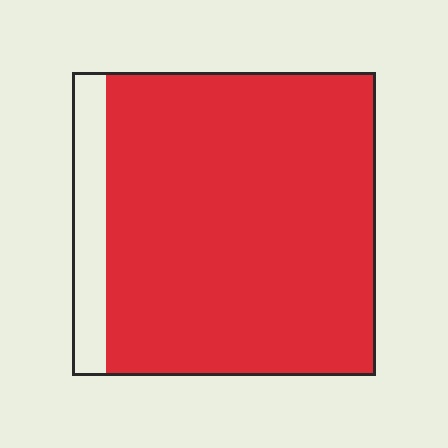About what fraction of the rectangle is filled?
About nine tenths (9/10).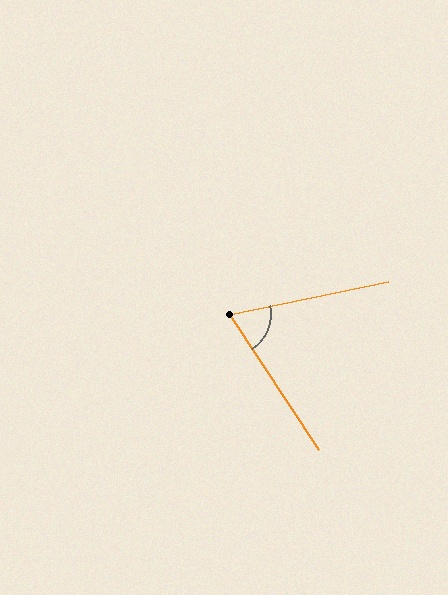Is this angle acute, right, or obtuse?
It is acute.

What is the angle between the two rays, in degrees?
Approximately 68 degrees.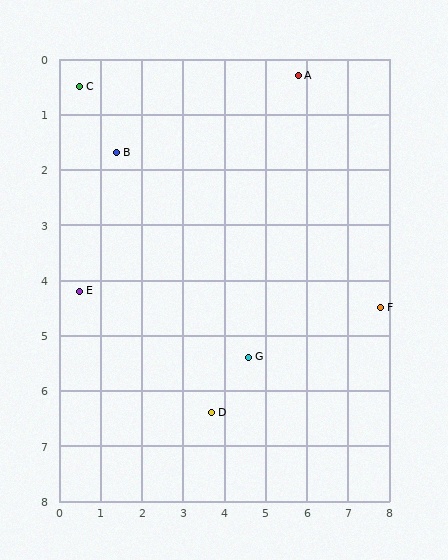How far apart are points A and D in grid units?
Points A and D are about 6.5 grid units apart.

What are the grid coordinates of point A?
Point A is at approximately (5.8, 0.3).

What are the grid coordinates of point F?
Point F is at approximately (7.8, 4.5).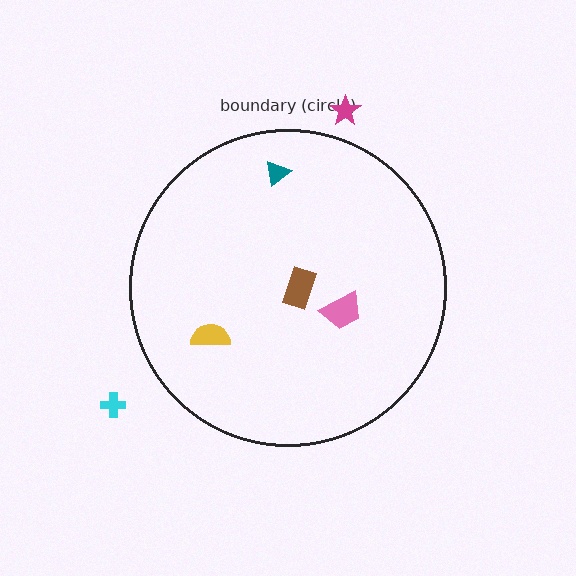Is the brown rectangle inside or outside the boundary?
Inside.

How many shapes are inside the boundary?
4 inside, 2 outside.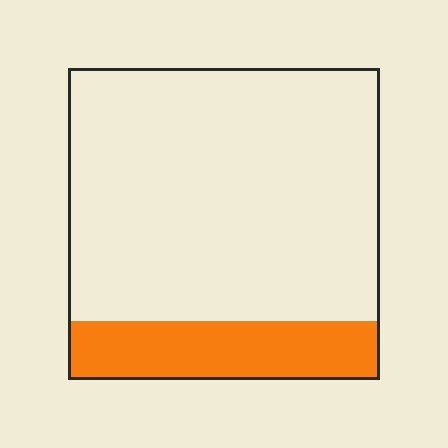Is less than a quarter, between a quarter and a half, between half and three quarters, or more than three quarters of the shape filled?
Less than a quarter.